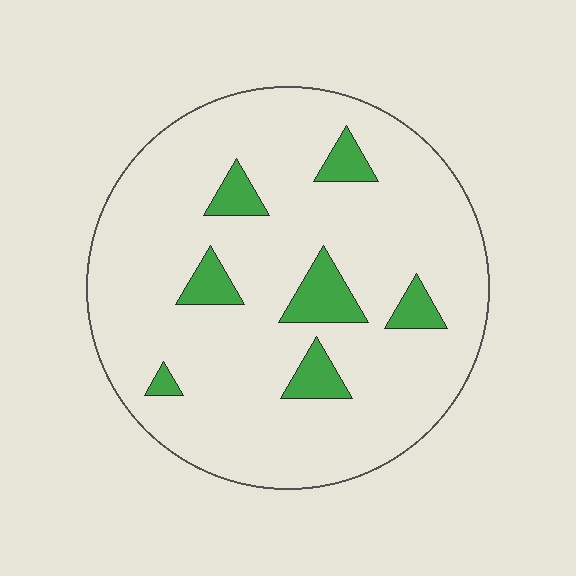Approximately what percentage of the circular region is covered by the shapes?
Approximately 10%.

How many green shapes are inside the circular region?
7.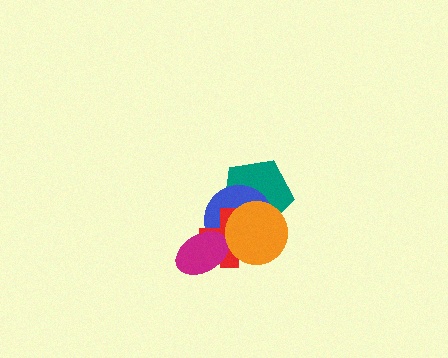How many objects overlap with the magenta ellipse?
2 objects overlap with the magenta ellipse.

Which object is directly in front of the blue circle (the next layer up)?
The red cross is directly in front of the blue circle.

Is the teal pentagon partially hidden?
Yes, it is partially covered by another shape.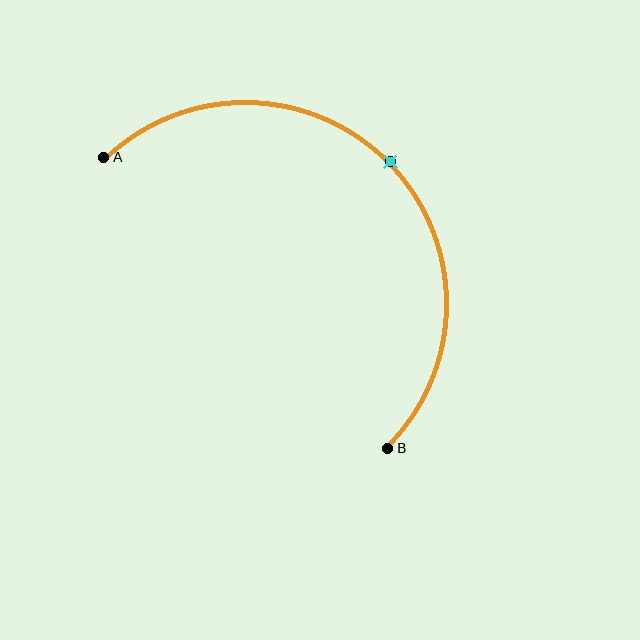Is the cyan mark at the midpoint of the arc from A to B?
Yes. The cyan mark lies on the arc at equal arc-length from both A and B — it is the arc midpoint.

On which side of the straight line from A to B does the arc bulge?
The arc bulges above and to the right of the straight line connecting A and B.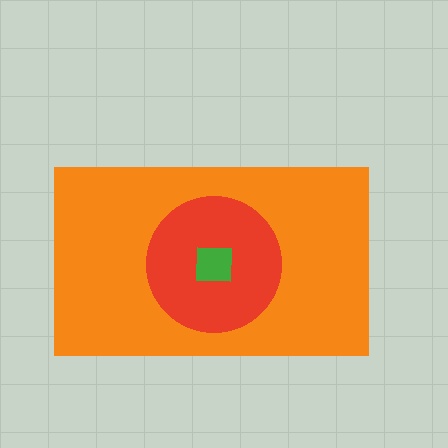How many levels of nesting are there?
3.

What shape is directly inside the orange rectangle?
The red circle.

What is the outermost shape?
The orange rectangle.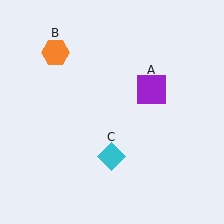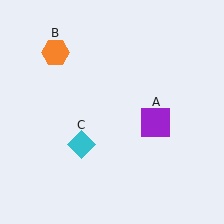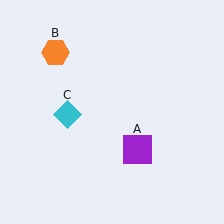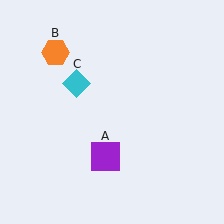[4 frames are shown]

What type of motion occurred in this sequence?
The purple square (object A), cyan diamond (object C) rotated clockwise around the center of the scene.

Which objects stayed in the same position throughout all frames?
Orange hexagon (object B) remained stationary.